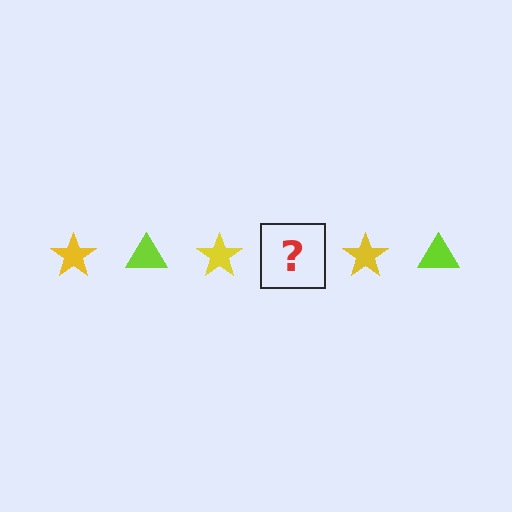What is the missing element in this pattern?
The missing element is a lime triangle.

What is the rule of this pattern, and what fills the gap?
The rule is that the pattern alternates between yellow star and lime triangle. The gap should be filled with a lime triangle.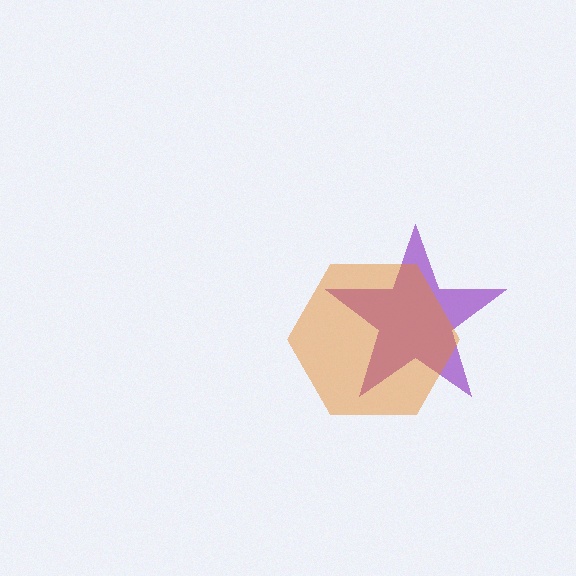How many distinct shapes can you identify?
There are 2 distinct shapes: a purple star, an orange hexagon.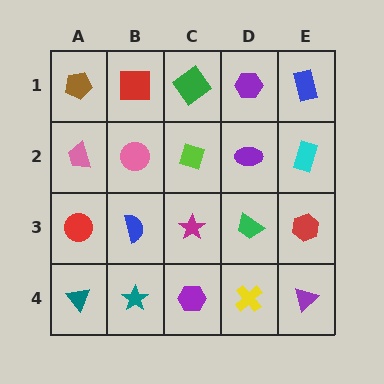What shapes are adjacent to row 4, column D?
A green trapezoid (row 3, column D), a purple hexagon (row 4, column C), a purple triangle (row 4, column E).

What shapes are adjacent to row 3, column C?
A lime diamond (row 2, column C), a purple hexagon (row 4, column C), a blue semicircle (row 3, column B), a green trapezoid (row 3, column D).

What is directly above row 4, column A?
A red circle.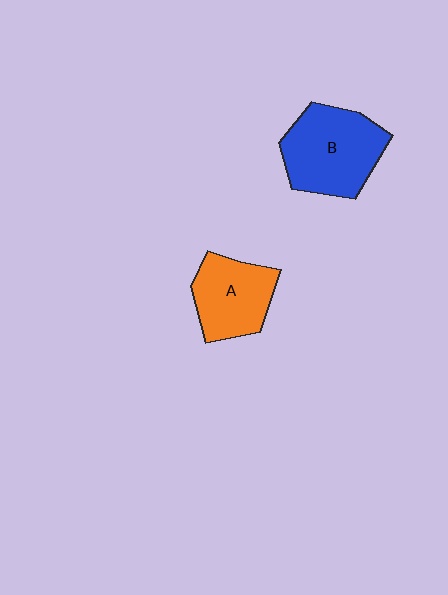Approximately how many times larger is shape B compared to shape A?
Approximately 1.3 times.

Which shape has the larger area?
Shape B (blue).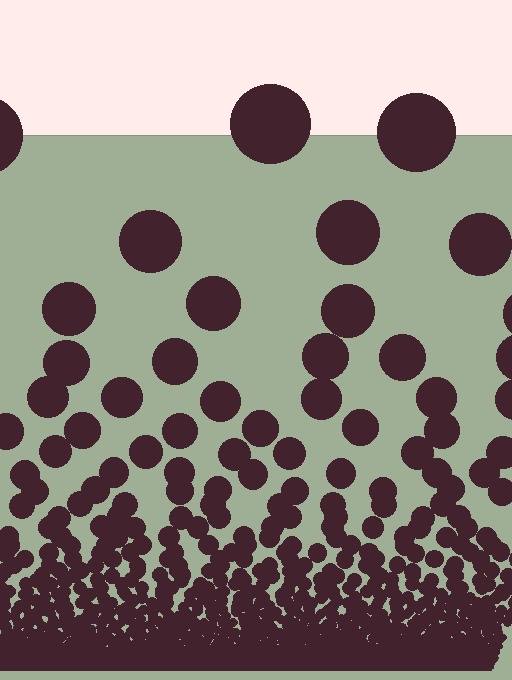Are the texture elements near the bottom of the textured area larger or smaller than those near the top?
Smaller. The gradient is inverted — elements near the bottom are smaller and denser.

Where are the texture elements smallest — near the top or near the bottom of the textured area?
Near the bottom.